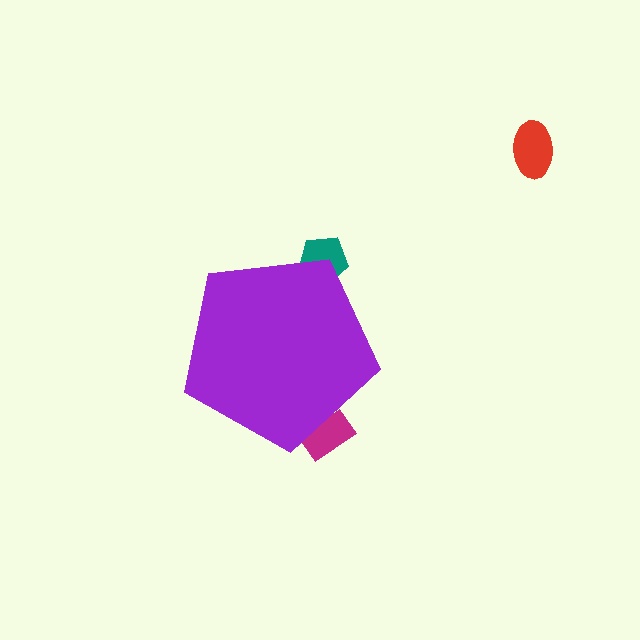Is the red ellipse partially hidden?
No, the red ellipse is fully visible.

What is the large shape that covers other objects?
A purple pentagon.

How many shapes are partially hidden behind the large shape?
2 shapes are partially hidden.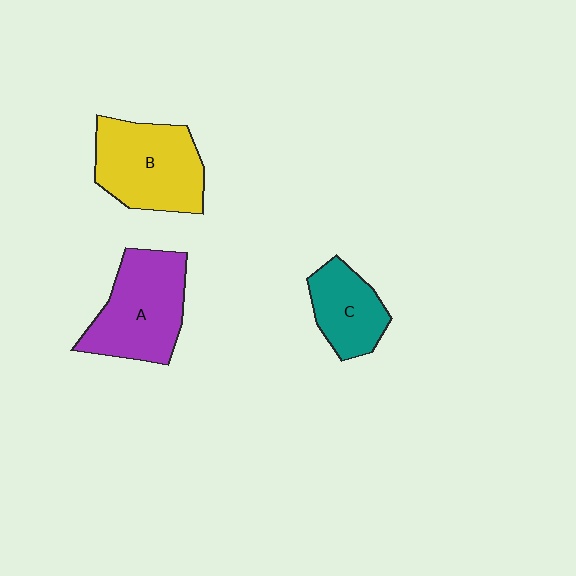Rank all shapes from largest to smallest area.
From largest to smallest: B (yellow), A (purple), C (teal).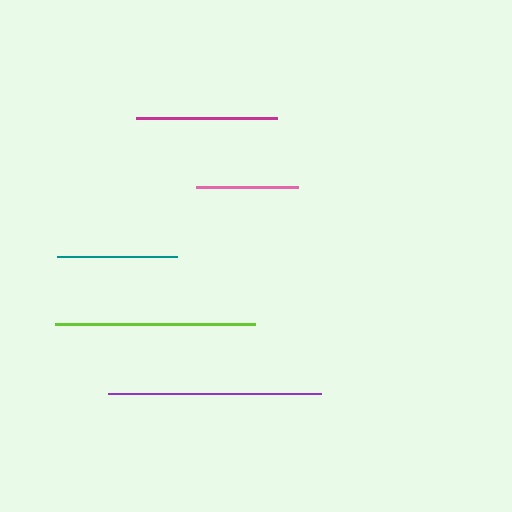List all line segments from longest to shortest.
From longest to shortest: purple, lime, magenta, teal, pink.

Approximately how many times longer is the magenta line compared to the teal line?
The magenta line is approximately 1.2 times the length of the teal line.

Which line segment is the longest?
The purple line is the longest at approximately 214 pixels.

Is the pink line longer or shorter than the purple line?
The purple line is longer than the pink line.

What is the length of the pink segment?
The pink segment is approximately 102 pixels long.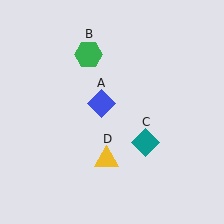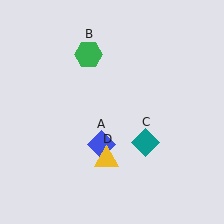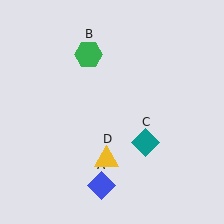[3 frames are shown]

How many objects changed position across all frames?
1 object changed position: blue diamond (object A).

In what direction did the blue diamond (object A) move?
The blue diamond (object A) moved down.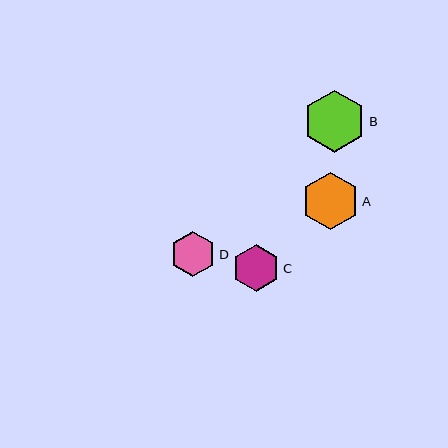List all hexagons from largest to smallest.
From largest to smallest: B, A, C, D.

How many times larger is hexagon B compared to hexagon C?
Hexagon B is approximately 1.3 times the size of hexagon C.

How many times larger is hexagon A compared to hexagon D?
Hexagon A is approximately 1.3 times the size of hexagon D.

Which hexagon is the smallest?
Hexagon D is the smallest with a size of approximately 46 pixels.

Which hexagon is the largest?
Hexagon B is the largest with a size of approximately 62 pixels.